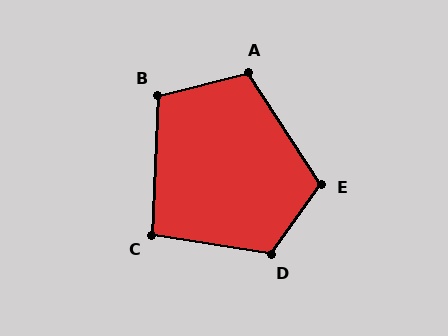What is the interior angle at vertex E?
Approximately 111 degrees (obtuse).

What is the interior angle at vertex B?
Approximately 106 degrees (obtuse).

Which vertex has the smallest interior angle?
C, at approximately 97 degrees.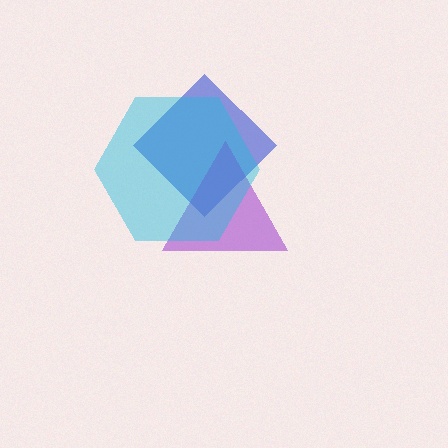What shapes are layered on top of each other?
The layered shapes are: a blue diamond, a purple triangle, a cyan hexagon.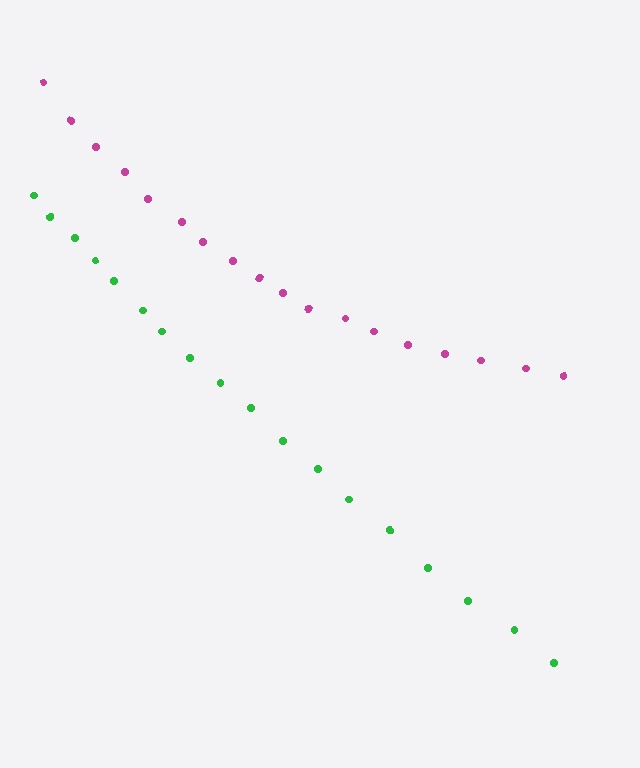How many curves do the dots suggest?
There are 2 distinct paths.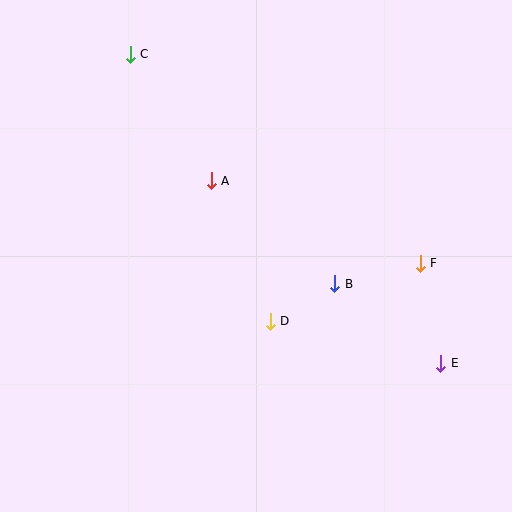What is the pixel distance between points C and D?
The distance between C and D is 302 pixels.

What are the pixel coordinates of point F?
Point F is at (420, 263).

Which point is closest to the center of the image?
Point D at (270, 321) is closest to the center.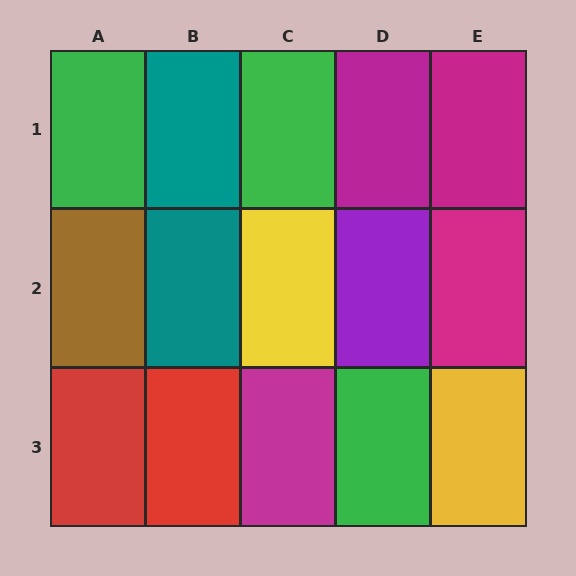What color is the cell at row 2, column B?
Teal.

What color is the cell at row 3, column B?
Red.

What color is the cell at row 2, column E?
Magenta.